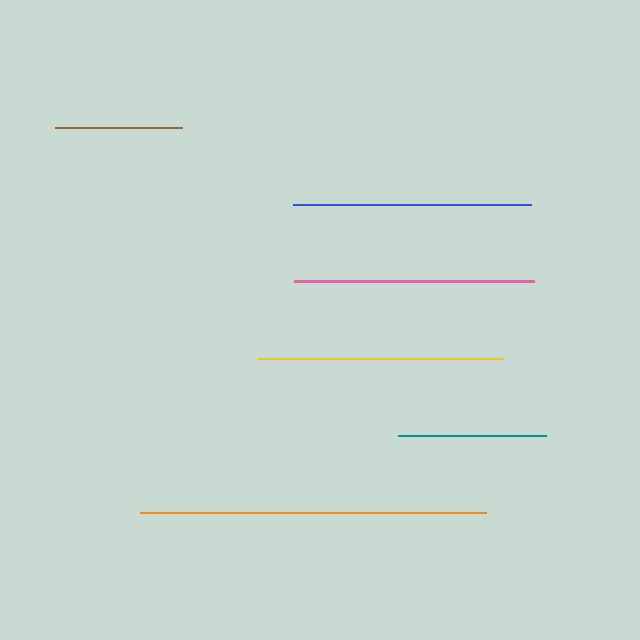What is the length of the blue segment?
The blue segment is approximately 238 pixels long.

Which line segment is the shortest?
The brown line is the shortest at approximately 128 pixels.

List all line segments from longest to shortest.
From longest to shortest: orange, yellow, pink, blue, teal, brown.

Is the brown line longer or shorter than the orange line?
The orange line is longer than the brown line.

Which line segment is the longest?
The orange line is the longest at approximately 345 pixels.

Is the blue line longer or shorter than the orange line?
The orange line is longer than the blue line.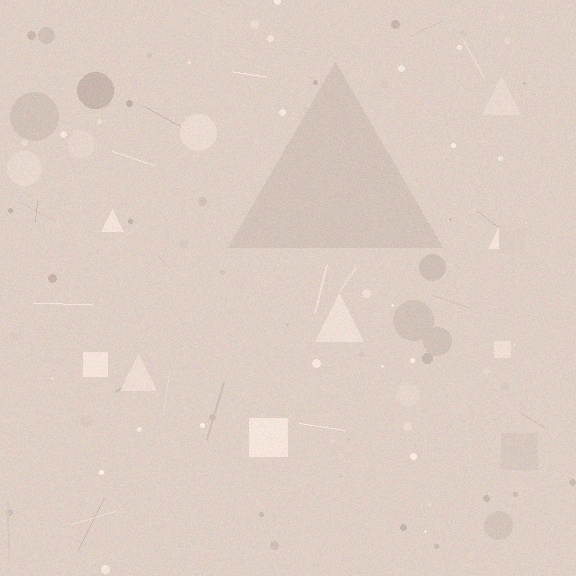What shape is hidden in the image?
A triangle is hidden in the image.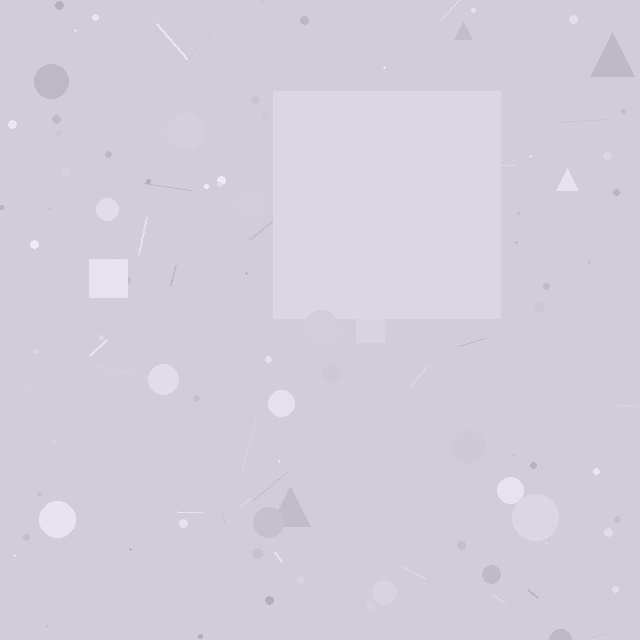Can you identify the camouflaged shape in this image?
The camouflaged shape is a square.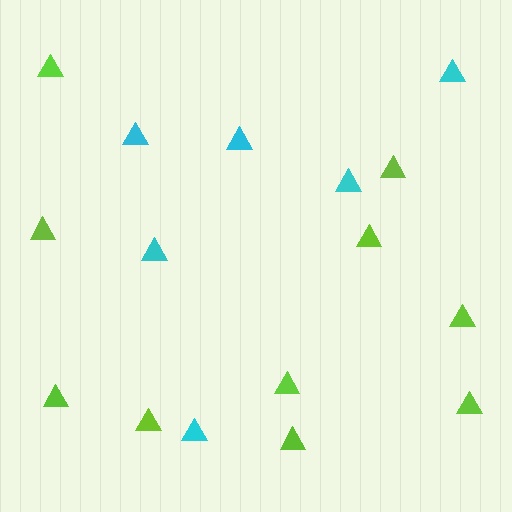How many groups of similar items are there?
There are 2 groups: one group of cyan triangles (6) and one group of lime triangles (10).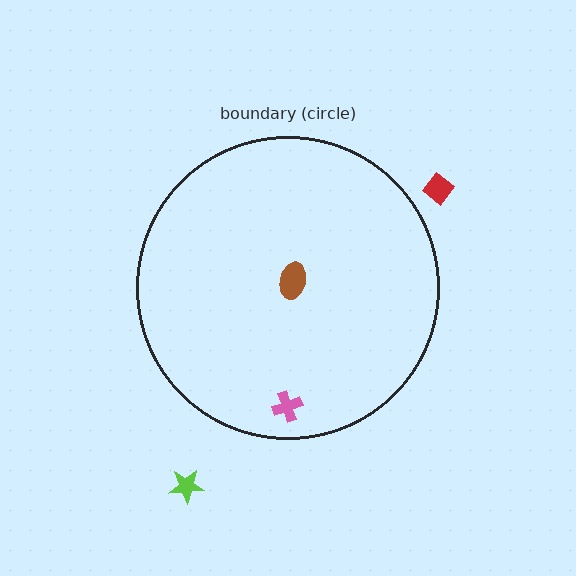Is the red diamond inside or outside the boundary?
Outside.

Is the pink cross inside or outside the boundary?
Inside.